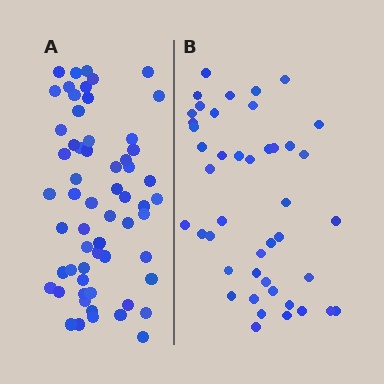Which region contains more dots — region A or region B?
Region A (the left region) has more dots.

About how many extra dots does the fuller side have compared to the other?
Region A has approximately 15 more dots than region B.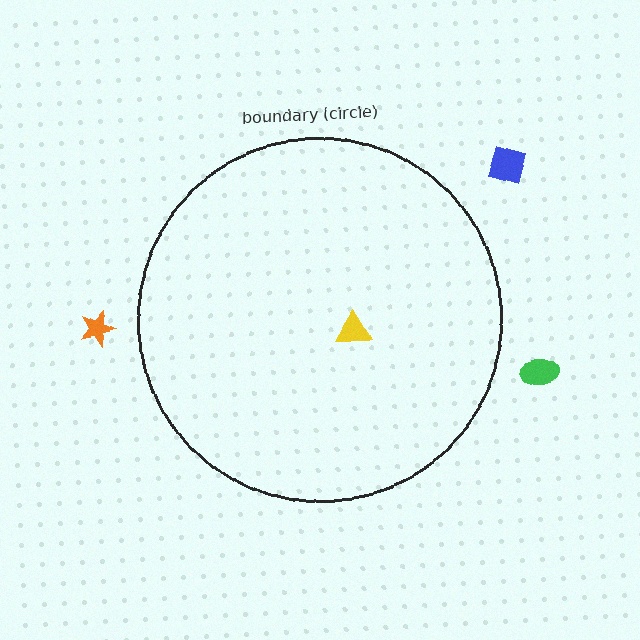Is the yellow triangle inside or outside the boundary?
Inside.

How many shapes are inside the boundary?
1 inside, 3 outside.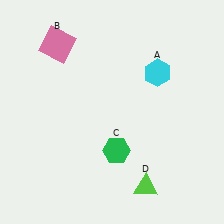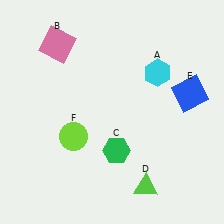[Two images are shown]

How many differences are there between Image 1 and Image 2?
There are 2 differences between the two images.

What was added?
A blue square (E), a lime circle (F) were added in Image 2.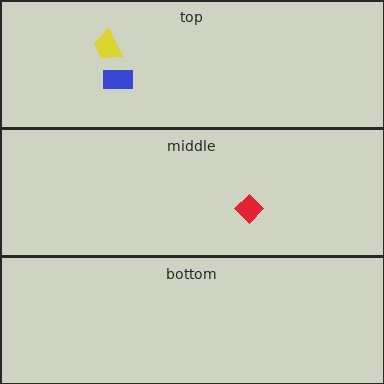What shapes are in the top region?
The yellow trapezoid, the blue rectangle.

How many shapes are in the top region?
2.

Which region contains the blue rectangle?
The top region.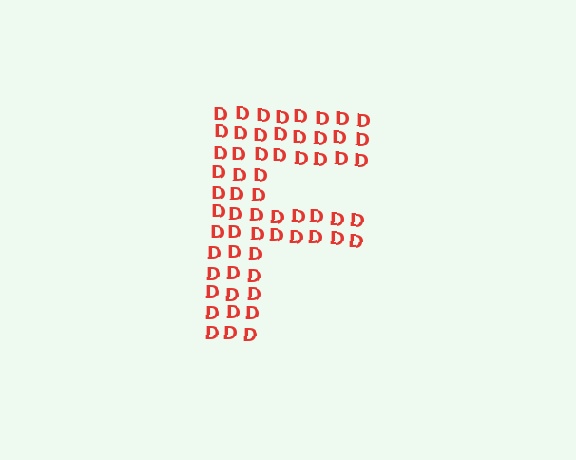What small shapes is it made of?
It is made of small letter D's.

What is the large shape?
The large shape is the letter F.